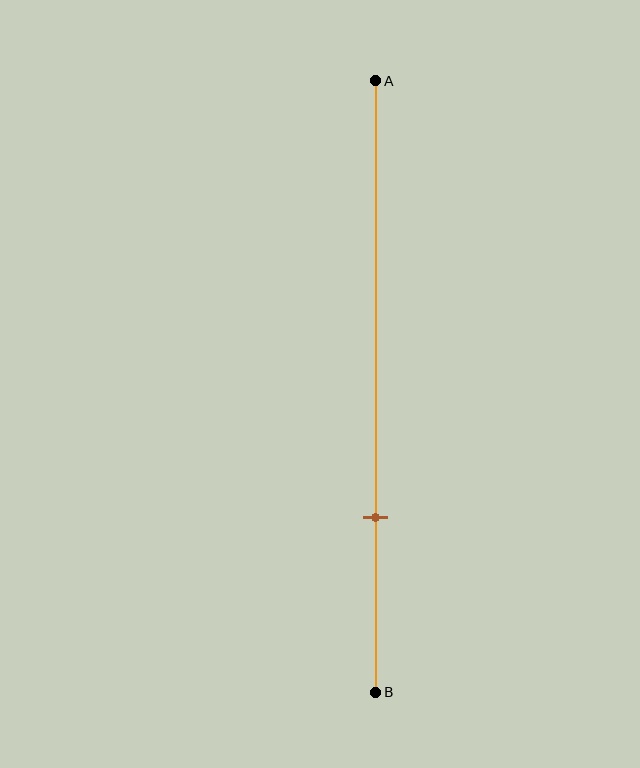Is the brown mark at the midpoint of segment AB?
No, the mark is at about 70% from A, not at the 50% midpoint.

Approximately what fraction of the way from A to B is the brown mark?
The brown mark is approximately 70% of the way from A to B.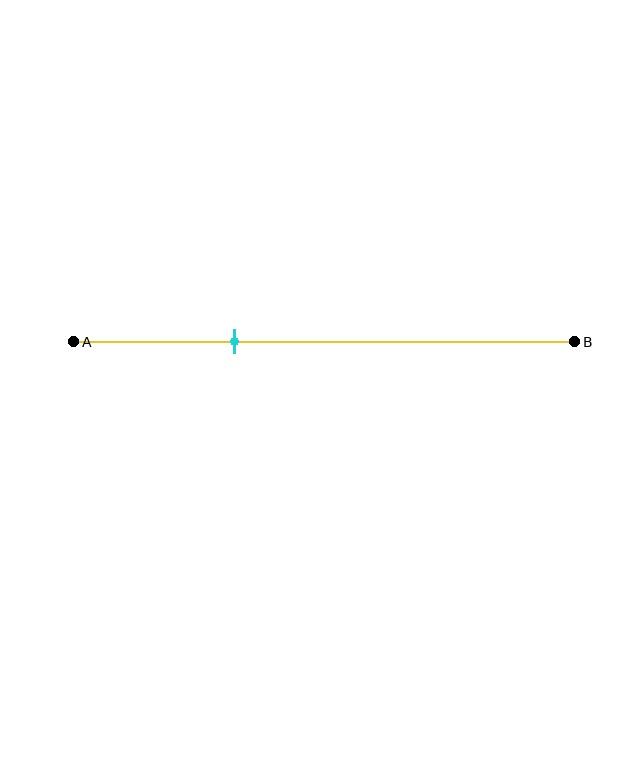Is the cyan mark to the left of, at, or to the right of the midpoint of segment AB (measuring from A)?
The cyan mark is to the left of the midpoint of segment AB.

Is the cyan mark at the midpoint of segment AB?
No, the mark is at about 30% from A, not at the 50% midpoint.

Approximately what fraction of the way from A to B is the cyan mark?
The cyan mark is approximately 30% of the way from A to B.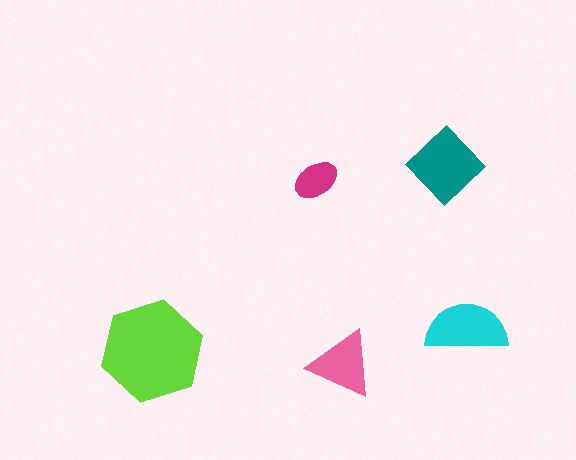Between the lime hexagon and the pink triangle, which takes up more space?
The lime hexagon.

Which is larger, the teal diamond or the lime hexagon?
The lime hexagon.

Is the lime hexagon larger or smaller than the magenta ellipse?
Larger.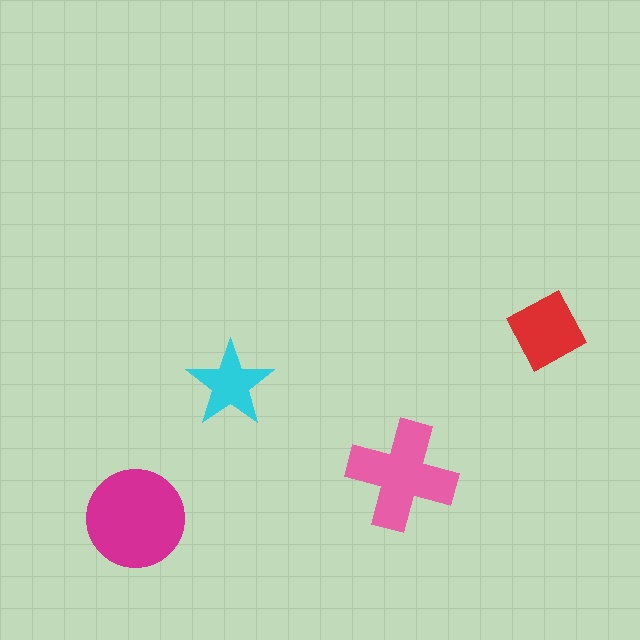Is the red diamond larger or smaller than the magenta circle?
Smaller.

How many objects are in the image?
There are 4 objects in the image.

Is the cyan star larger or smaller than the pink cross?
Smaller.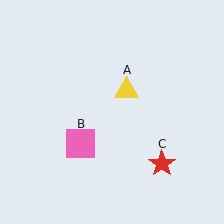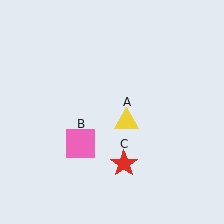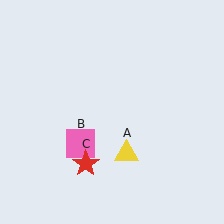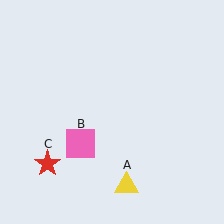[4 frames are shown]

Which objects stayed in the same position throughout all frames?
Pink square (object B) remained stationary.